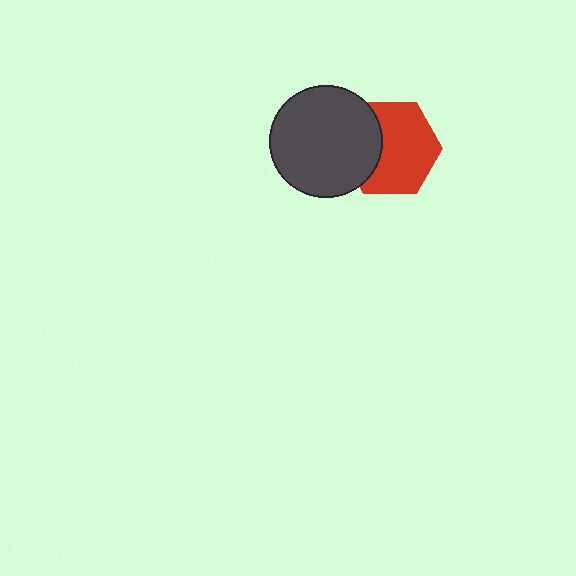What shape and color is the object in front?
The object in front is a dark gray circle.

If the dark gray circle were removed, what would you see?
You would see the complete red hexagon.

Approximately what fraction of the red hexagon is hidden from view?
Roughly 32% of the red hexagon is hidden behind the dark gray circle.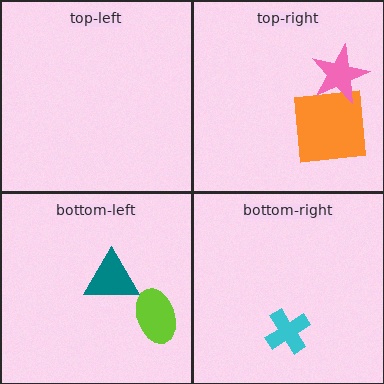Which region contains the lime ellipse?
The bottom-left region.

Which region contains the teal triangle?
The bottom-left region.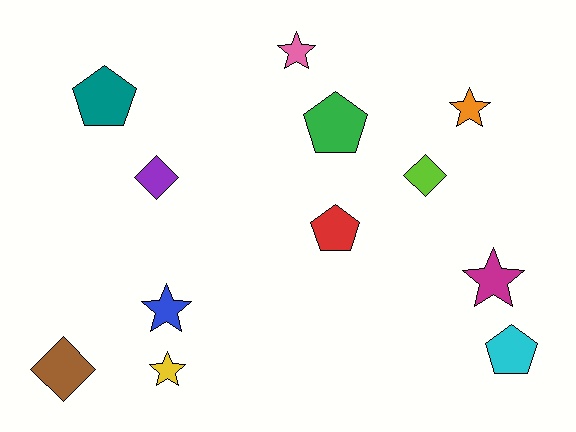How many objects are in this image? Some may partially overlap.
There are 12 objects.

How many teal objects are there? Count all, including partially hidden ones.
There is 1 teal object.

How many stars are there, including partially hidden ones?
There are 5 stars.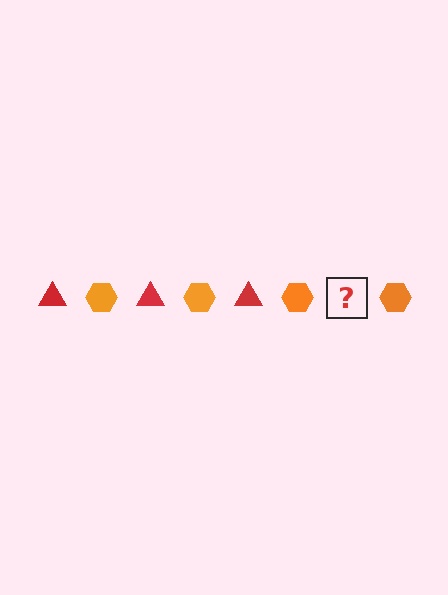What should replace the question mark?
The question mark should be replaced with a red triangle.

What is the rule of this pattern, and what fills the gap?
The rule is that the pattern alternates between red triangle and orange hexagon. The gap should be filled with a red triangle.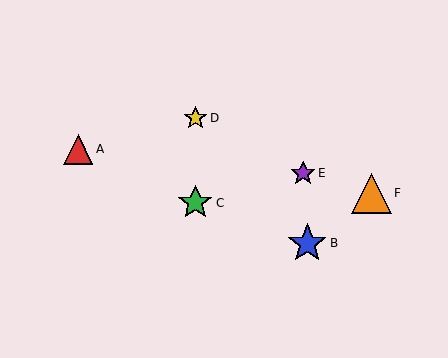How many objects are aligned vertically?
2 objects (C, D) are aligned vertically.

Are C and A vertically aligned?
No, C is at x≈195 and A is at x≈78.